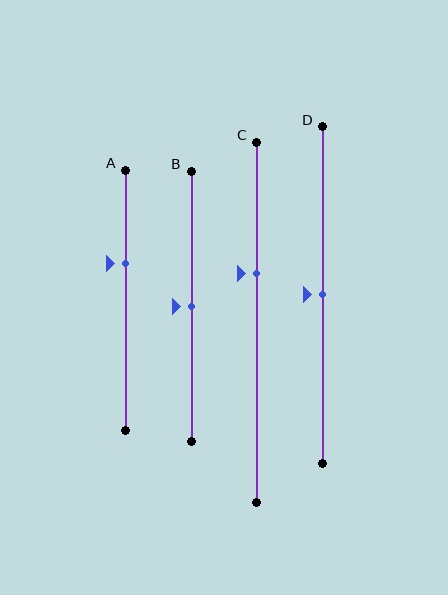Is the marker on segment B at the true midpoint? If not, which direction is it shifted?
Yes, the marker on segment B is at the true midpoint.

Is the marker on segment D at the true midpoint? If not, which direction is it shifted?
Yes, the marker on segment D is at the true midpoint.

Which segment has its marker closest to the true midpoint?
Segment B has its marker closest to the true midpoint.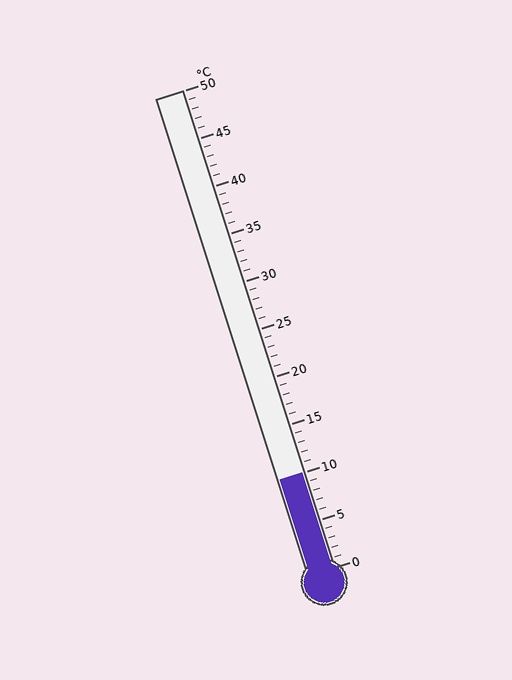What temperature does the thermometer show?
The thermometer shows approximately 10°C.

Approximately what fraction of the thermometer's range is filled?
The thermometer is filled to approximately 20% of its range.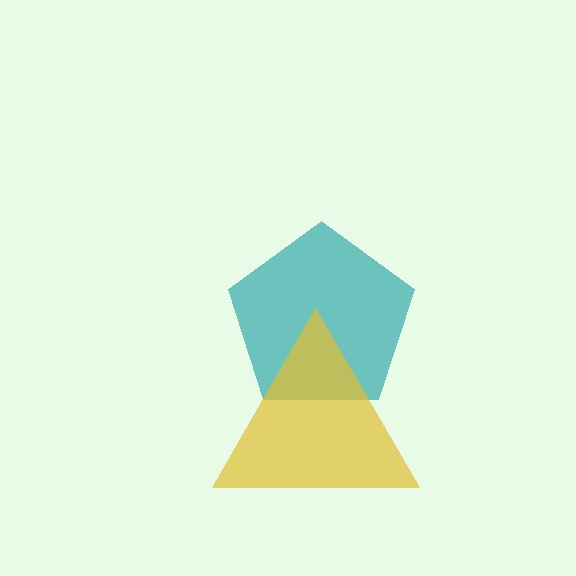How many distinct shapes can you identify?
There are 2 distinct shapes: a teal pentagon, a yellow triangle.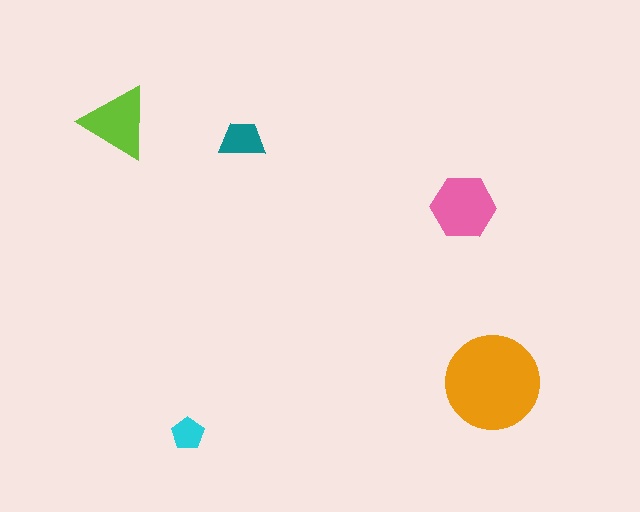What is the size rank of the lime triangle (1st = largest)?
3rd.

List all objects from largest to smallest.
The orange circle, the pink hexagon, the lime triangle, the teal trapezoid, the cyan pentagon.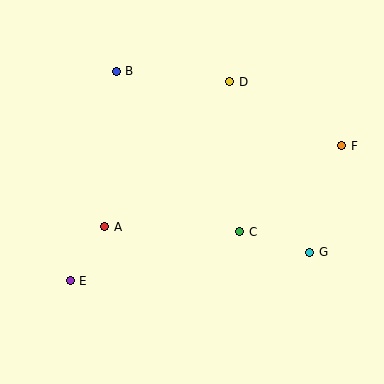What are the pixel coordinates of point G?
Point G is at (310, 252).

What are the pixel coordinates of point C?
Point C is at (240, 232).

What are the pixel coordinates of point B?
Point B is at (116, 71).